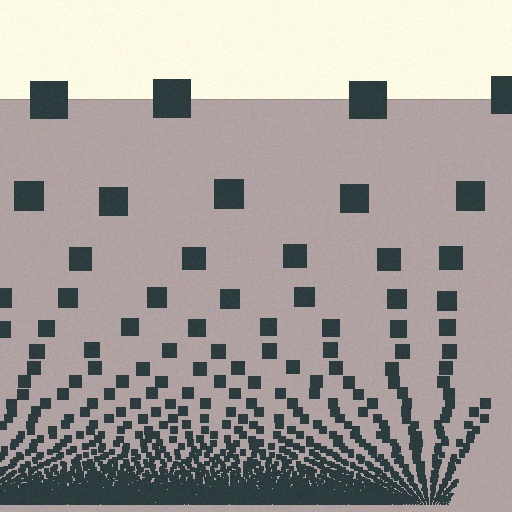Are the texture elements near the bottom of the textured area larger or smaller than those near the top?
Smaller. The gradient is inverted — elements near the bottom are smaller and denser.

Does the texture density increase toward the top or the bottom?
Density increases toward the bottom.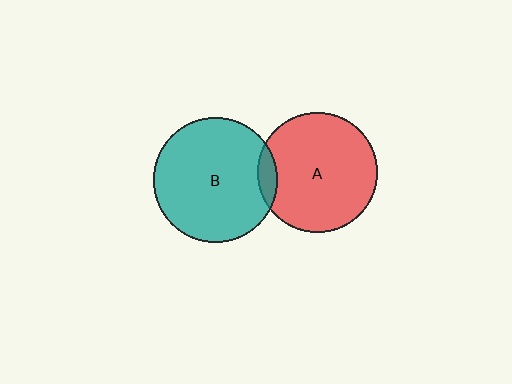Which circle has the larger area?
Circle B (teal).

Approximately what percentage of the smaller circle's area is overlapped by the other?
Approximately 10%.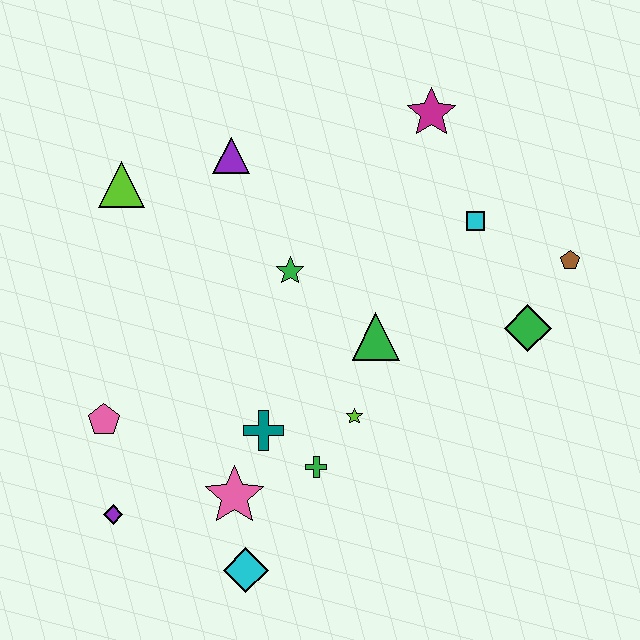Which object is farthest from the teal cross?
The magenta star is farthest from the teal cross.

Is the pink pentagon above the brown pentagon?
No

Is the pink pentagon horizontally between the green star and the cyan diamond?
No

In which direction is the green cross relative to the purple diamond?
The green cross is to the right of the purple diamond.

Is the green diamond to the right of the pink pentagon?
Yes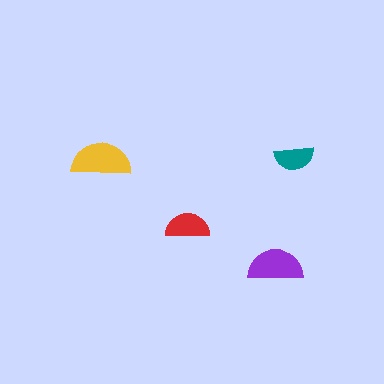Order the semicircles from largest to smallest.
the yellow one, the purple one, the red one, the teal one.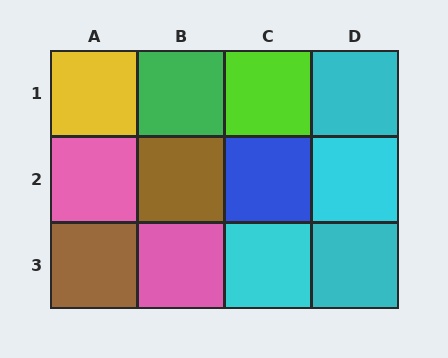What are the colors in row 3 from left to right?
Brown, pink, cyan, cyan.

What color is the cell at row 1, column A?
Yellow.